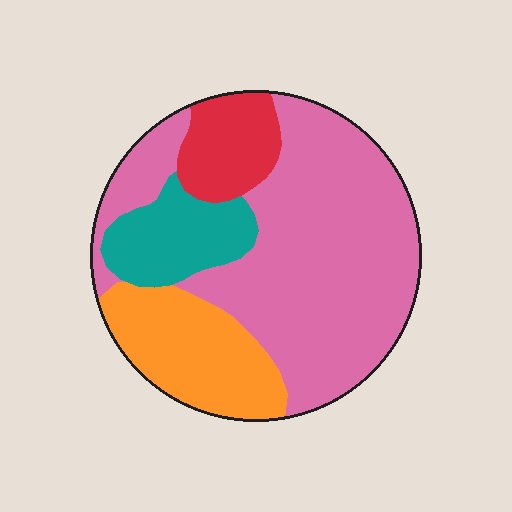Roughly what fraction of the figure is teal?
Teal covers around 15% of the figure.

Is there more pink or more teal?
Pink.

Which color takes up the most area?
Pink, at roughly 55%.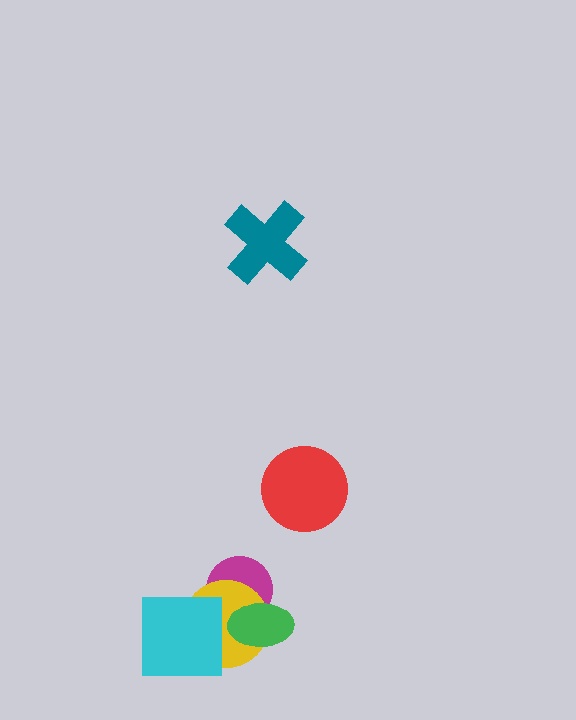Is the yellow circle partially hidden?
Yes, it is partially covered by another shape.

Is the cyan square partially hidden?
No, no other shape covers it.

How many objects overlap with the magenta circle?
2 objects overlap with the magenta circle.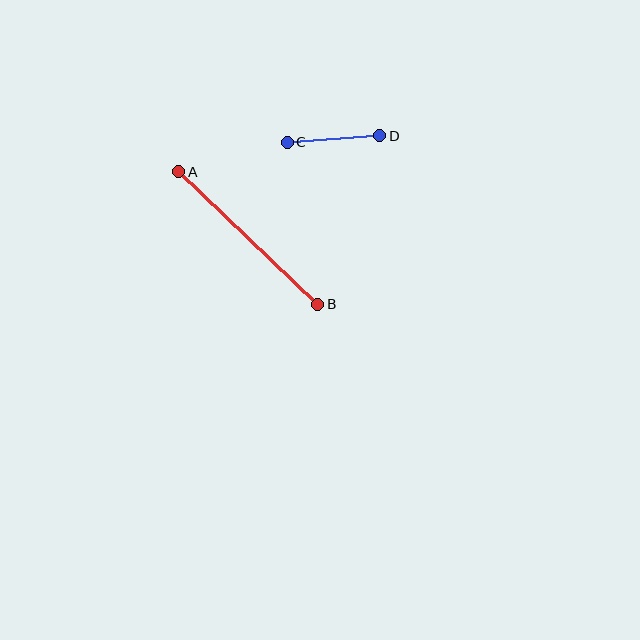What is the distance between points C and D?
The distance is approximately 93 pixels.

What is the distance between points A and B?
The distance is approximately 192 pixels.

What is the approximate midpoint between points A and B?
The midpoint is at approximately (248, 238) pixels.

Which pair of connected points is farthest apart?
Points A and B are farthest apart.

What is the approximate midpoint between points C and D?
The midpoint is at approximately (333, 139) pixels.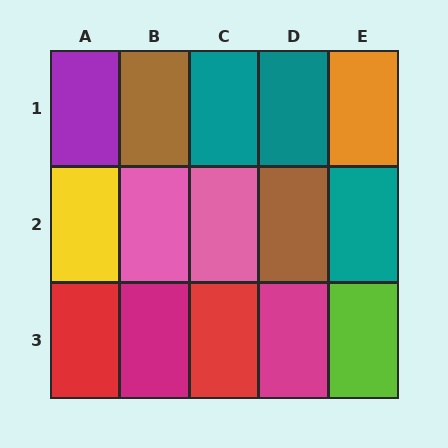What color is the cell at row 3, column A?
Red.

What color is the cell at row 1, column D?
Teal.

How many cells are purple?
1 cell is purple.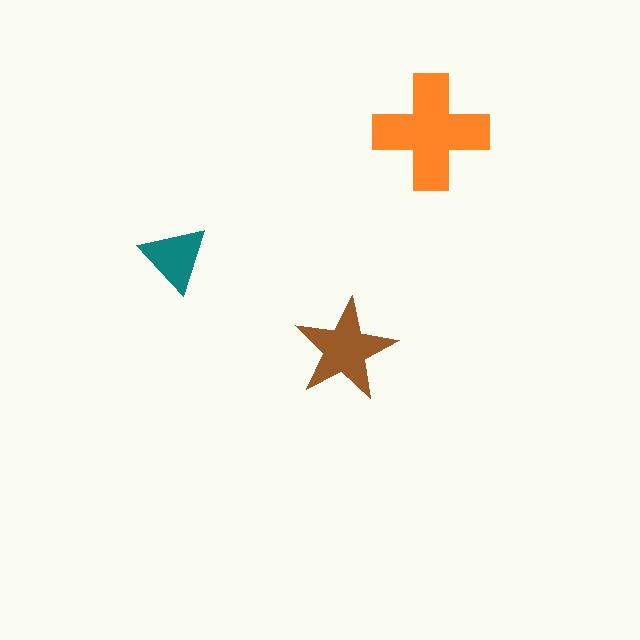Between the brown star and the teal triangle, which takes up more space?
The brown star.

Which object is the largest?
The orange cross.